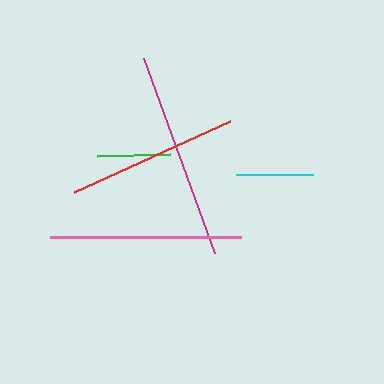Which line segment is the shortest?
The green line is the shortest at approximately 73 pixels.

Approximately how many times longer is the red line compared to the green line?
The red line is approximately 2.3 times the length of the green line.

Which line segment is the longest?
The magenta line is the longest at approximately 207 pixels.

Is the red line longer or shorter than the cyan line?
The red line is longer than the cyan line.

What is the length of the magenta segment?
The magenta segment is approximately 207 pixels long.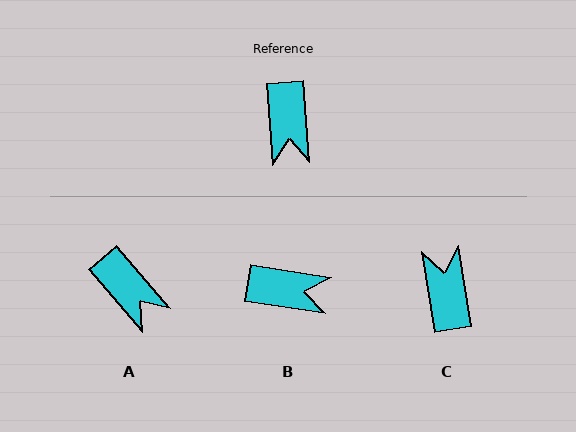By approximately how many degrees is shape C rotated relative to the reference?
Approximately 176 degrees clockwise.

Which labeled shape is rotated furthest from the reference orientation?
C, about 176 degrees away.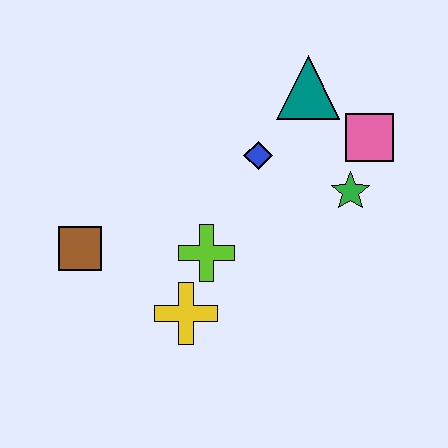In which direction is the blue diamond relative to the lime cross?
The blue diamond is above the lime cross.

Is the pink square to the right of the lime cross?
Yes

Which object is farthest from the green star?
The brown square is farthest from the green star.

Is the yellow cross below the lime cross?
Yes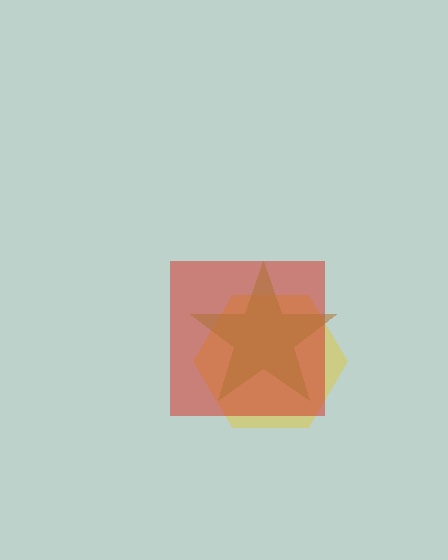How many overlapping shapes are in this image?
There are 3 overlapping shapes in the image.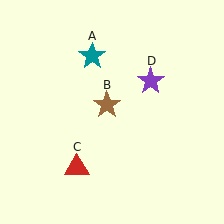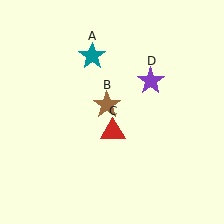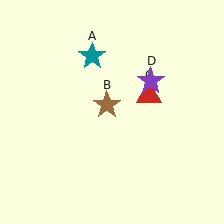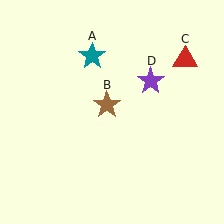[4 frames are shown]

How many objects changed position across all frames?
1 object changed position: red triangle (object C).